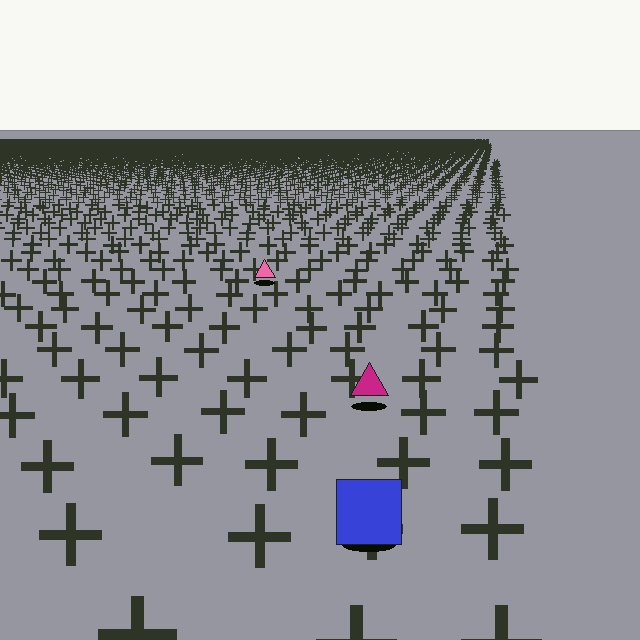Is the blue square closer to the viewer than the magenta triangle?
Yes. The blue square is closer — you can tell from the texture gradient: the ground texture is coarser near it.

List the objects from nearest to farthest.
From nearest to farthest: the blue square, the magenta triangle, the pink triangle.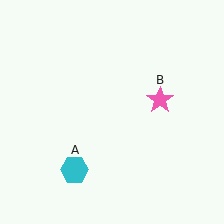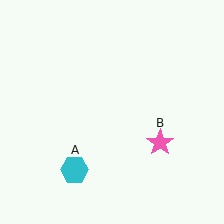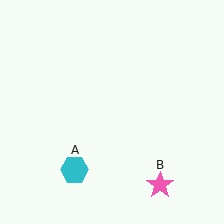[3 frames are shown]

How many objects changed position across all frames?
1 object changed position: pink star (object B).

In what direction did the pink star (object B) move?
The pink star (object B) moved down.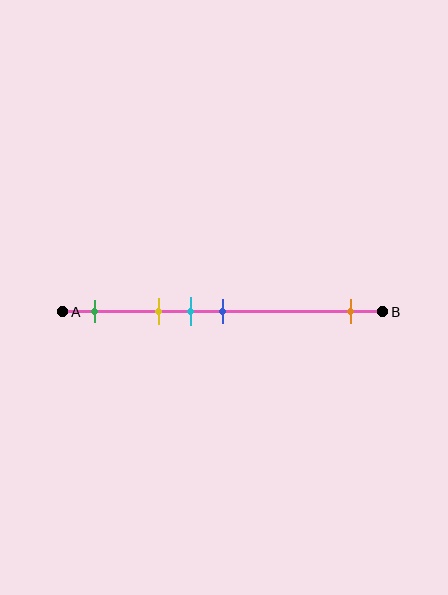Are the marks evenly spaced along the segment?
No, the marks are not evenly spaced.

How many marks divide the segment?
There are 5 marks dividing the segment.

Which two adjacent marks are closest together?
The cyan and blue marks are the closest adjacent pair.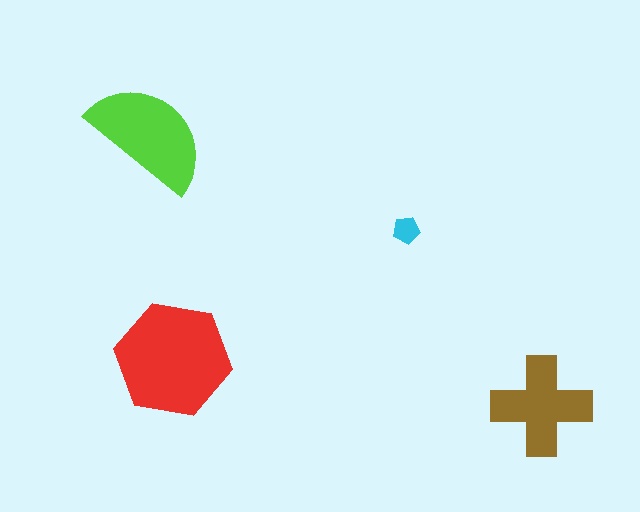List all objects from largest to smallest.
The red hexagon, the lime semicircle, the brown cross, the cyan pentagon.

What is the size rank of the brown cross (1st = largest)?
3rd.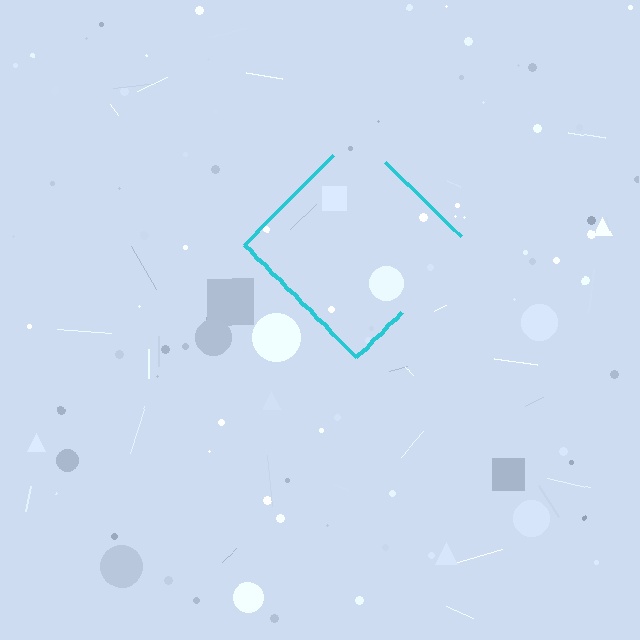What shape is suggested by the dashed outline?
The dashed outline suggests a diamond.